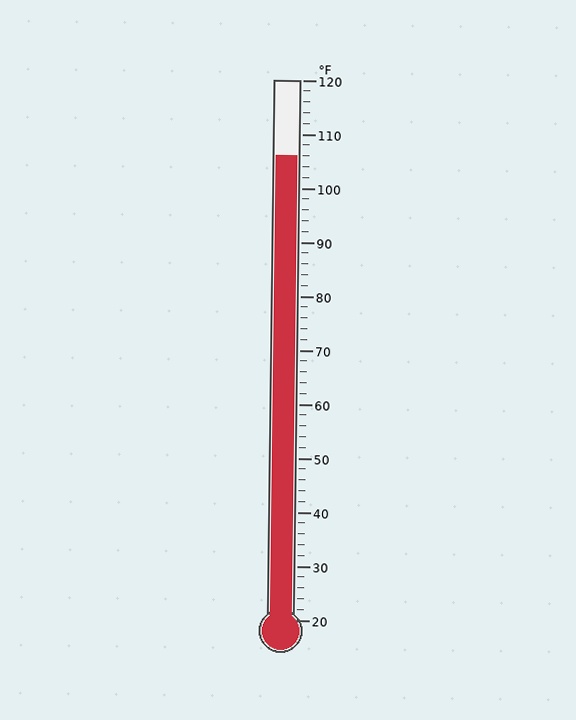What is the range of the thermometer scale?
The thermometer scale ranges from 20°F to 120°F.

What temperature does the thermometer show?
The thermometer shows approximately 106°F.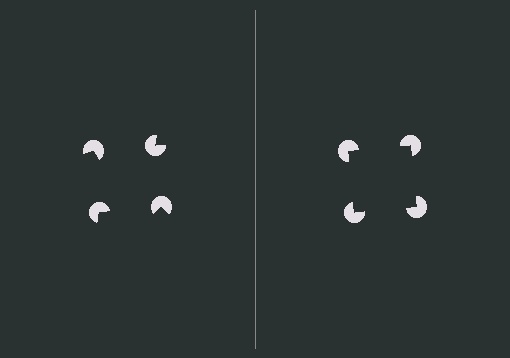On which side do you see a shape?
An illusory square appears on the right side. On the left side the wedge cuts are rotated, so no coherent shape forms.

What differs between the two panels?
The pac-man discs are positioned identically on both sides; only the wedge orientations differ. On the right they align to a square; on the left they are misaligned.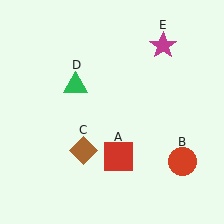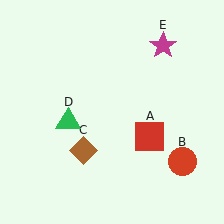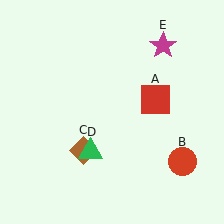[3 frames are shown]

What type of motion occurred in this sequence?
The red square (object A), green triangle (object D) rotated counterclockwise around the center of the scene.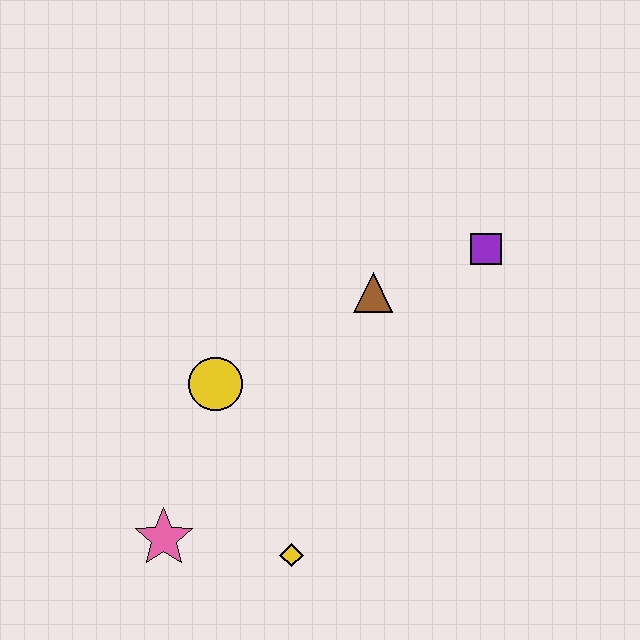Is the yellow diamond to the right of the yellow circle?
Yes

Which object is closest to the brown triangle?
The purple square is closest to the brown triangle.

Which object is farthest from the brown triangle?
The pink star is farthest from the brown triangle.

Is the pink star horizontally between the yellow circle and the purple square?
No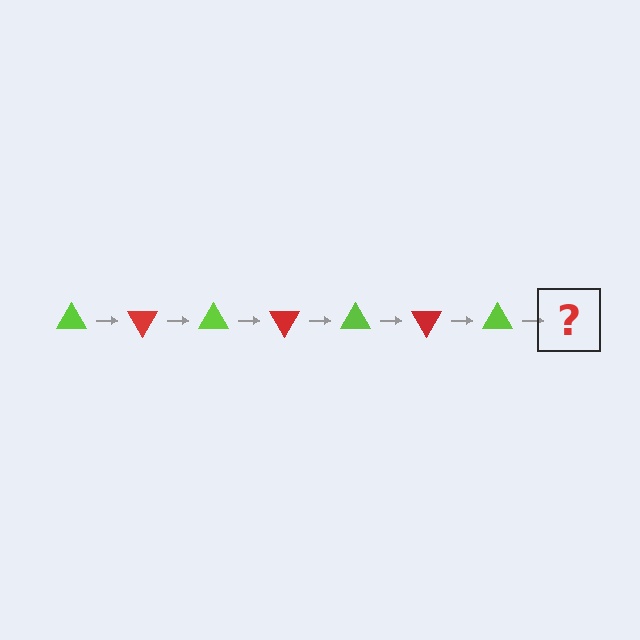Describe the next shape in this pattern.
It should be a red triangle, rotated 420 degrees from the start.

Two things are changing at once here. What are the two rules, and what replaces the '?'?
The two rules are that it rotates 60 degrees each step and the color cycles through lime and red. The '?' should be a red triangle, rotated 420 degrees from the start.